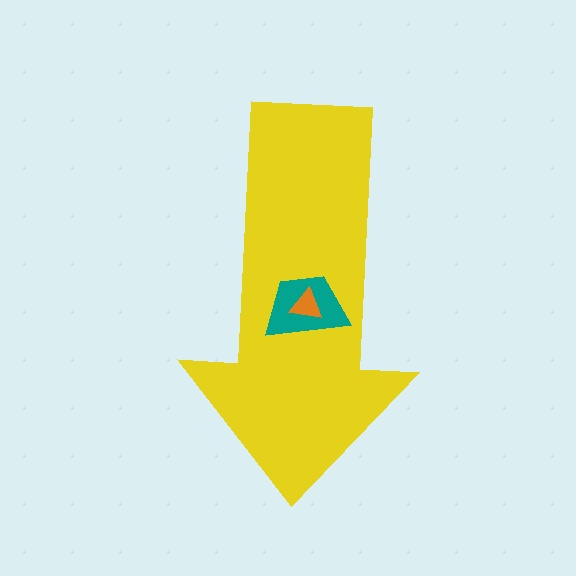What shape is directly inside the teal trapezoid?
The orange triangle.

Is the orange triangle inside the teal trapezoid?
Yes.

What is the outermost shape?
The yellow arrow.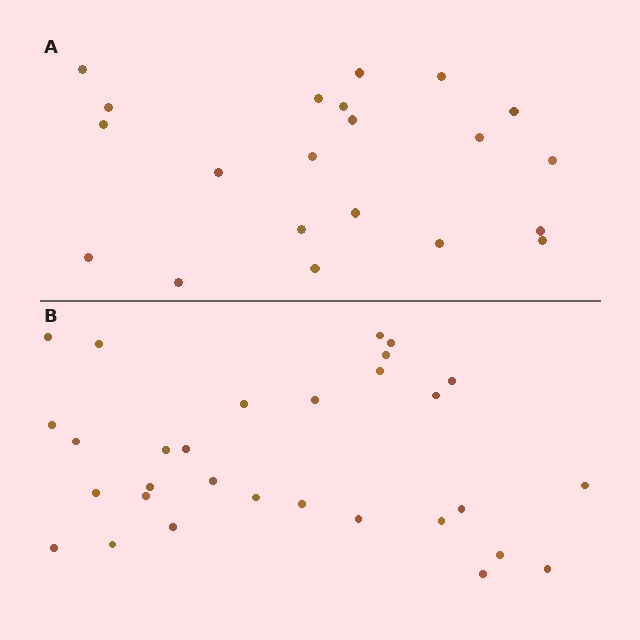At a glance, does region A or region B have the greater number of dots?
Region B (the bottom region) has more dots.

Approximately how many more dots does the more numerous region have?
Region B has roughly 8 or so more dots than region A.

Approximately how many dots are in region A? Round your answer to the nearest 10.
About 20 dots. (The exact count is 21, which rounds to 20.)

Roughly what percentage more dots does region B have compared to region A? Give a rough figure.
About 45% more.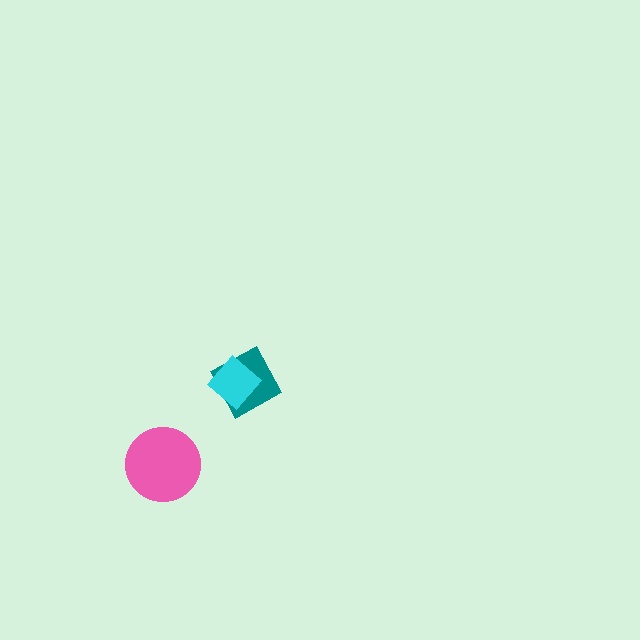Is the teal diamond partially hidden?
Yes, it is partially covered by another shape.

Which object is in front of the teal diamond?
The cyan diamond is in front of the teal diamond.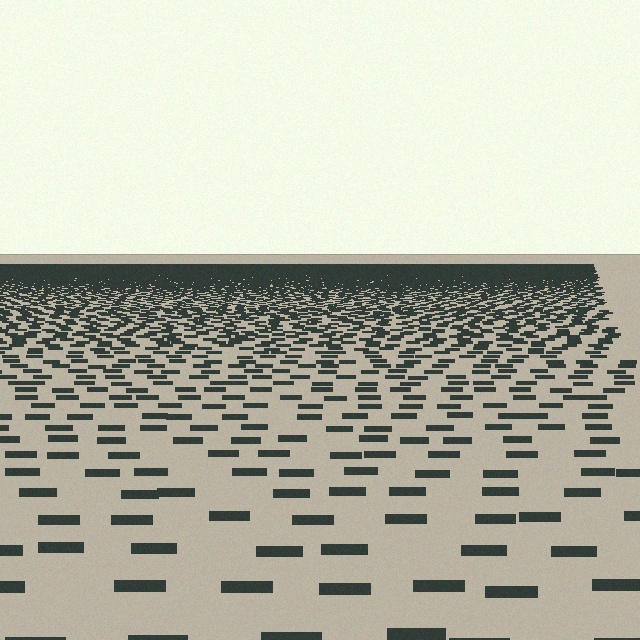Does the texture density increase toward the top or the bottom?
Density increases toward the top.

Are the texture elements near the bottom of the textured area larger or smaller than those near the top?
Larger. Near the bottom, elements are closer to the viewer and appear at a bigger on-screen size.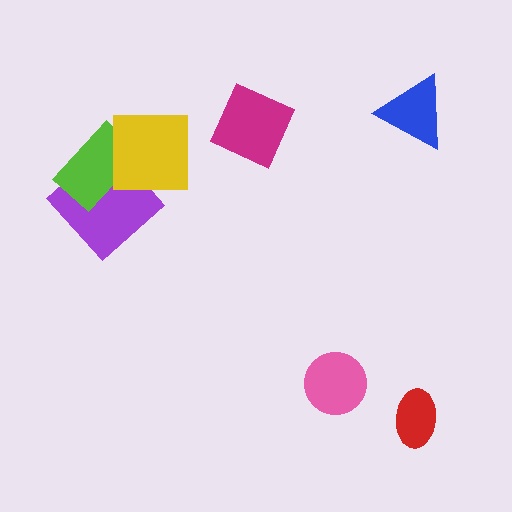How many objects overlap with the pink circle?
0 objects overlap with the pink circle.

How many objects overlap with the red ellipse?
0 objects overlap with the red ellipse.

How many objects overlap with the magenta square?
0 objects overlap with the magenta square.